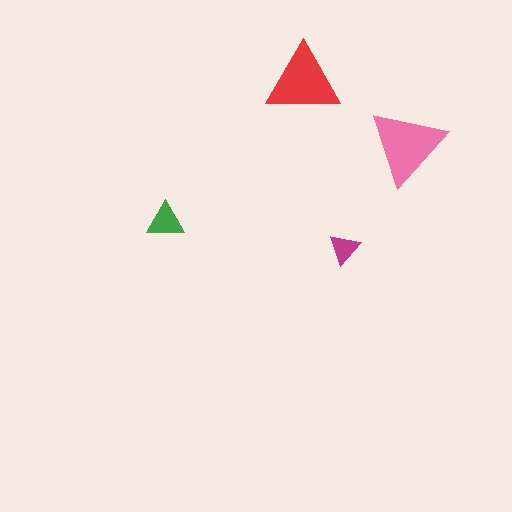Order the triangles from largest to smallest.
the pink one, the red one, the green one, the magenta one.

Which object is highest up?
The red triangle is topmost.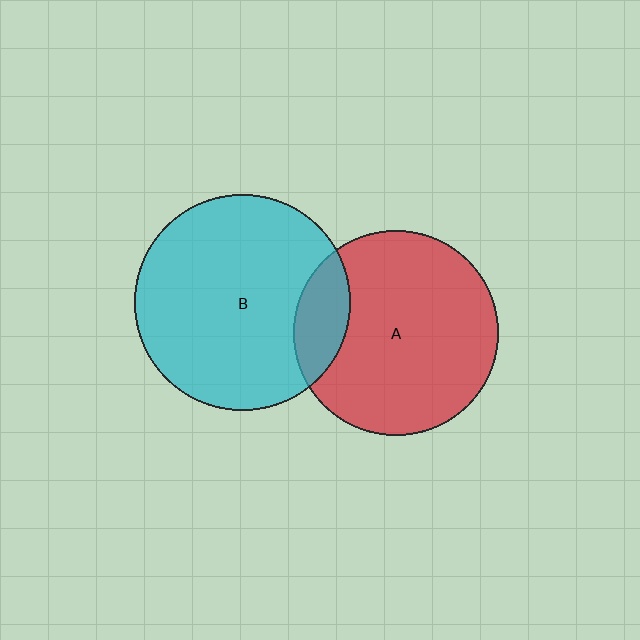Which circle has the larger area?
Circle B (cyan).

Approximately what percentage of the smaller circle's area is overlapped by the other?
Approximately 15%.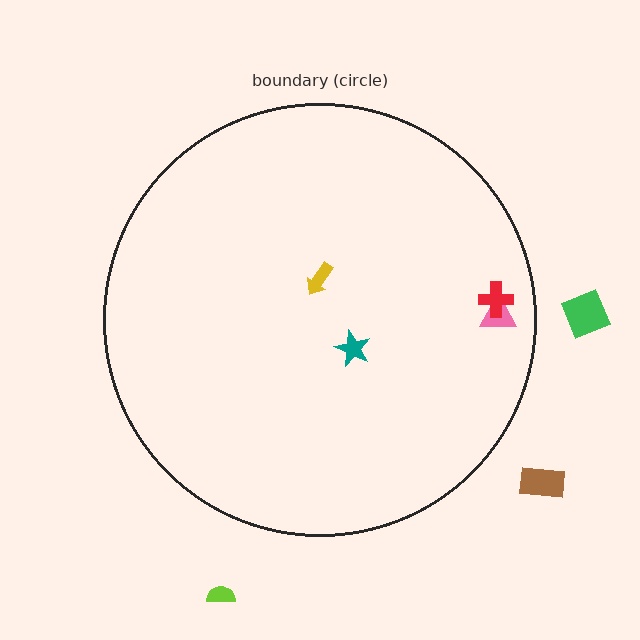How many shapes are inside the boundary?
4 inside, 3 outside.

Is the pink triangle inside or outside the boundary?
Inside.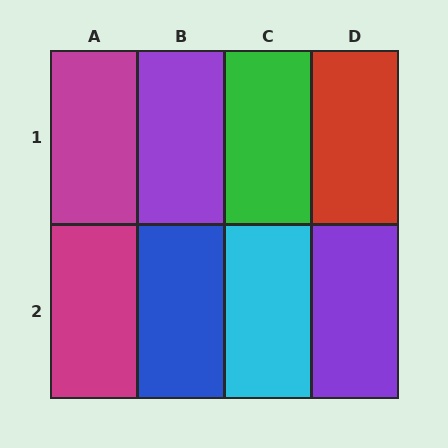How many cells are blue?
1 cell is blue.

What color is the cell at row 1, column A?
Magenta.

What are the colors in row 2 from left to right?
Magenta, blue, cyan, purple.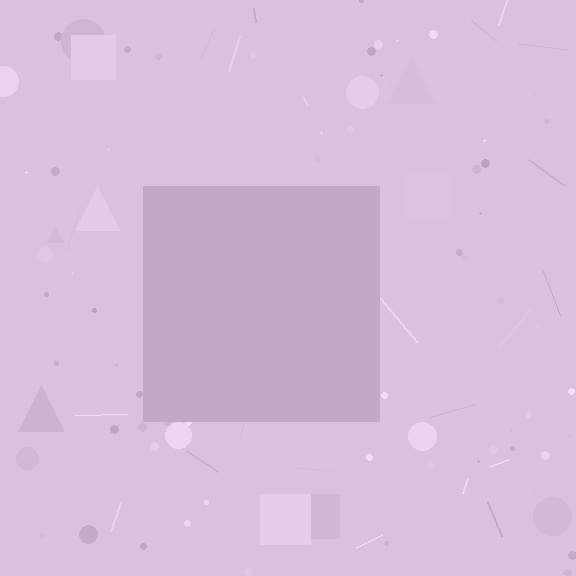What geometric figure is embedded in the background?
A square is embedded in the background.